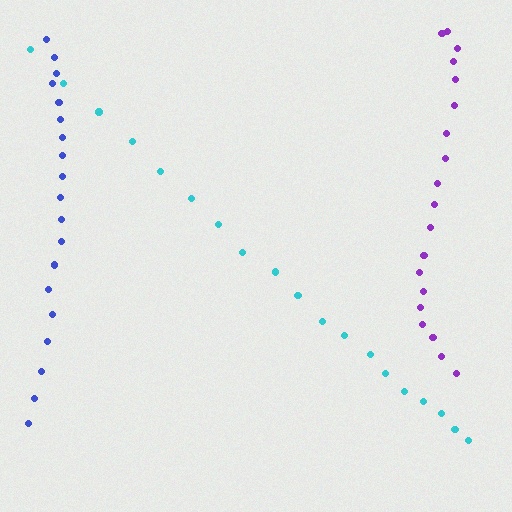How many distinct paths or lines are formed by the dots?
There are 3 distinct paths.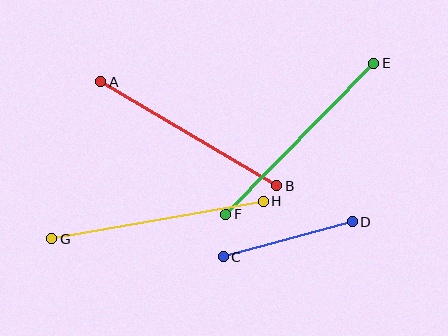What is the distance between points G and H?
The distance is approximately 214 pixels.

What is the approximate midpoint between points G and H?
The midpoint is at approximately (157, 220) pixels.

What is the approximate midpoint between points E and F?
The midpoint is at approximately (300, 139) pixels.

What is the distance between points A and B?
The distance is approximately 204 pixels.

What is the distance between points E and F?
The distance is approximately 212 pixels.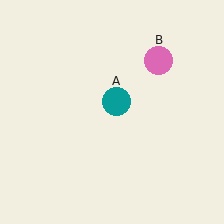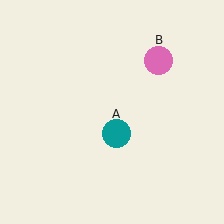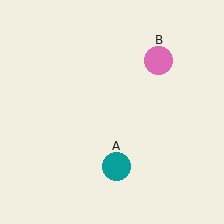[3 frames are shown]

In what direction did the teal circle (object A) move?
The teal circle (object A) moved down.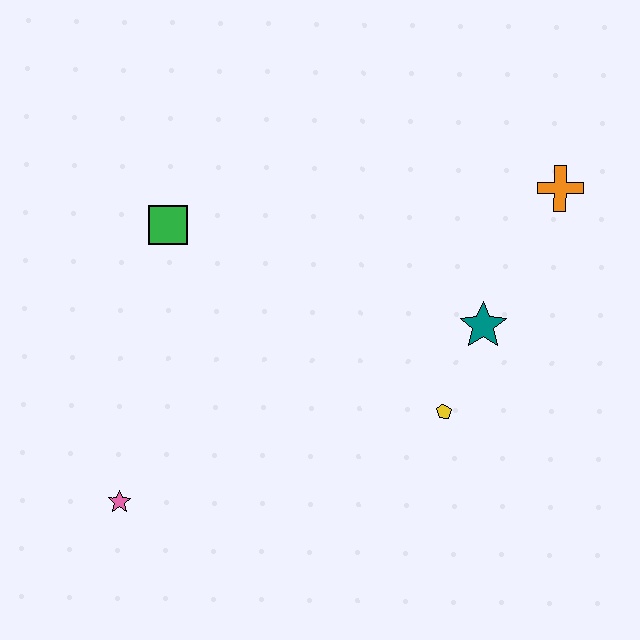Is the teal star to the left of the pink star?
No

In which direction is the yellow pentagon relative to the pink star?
The yellow pentagon is to the right of the pink star.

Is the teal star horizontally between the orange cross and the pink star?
Yes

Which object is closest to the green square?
The pink star is closest to the green square.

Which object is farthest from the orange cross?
The pink star is farthest from the orange cross.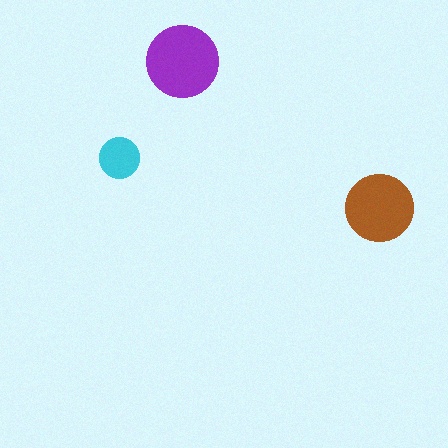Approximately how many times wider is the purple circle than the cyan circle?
About 2 times wider.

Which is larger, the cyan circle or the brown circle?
The brown one.